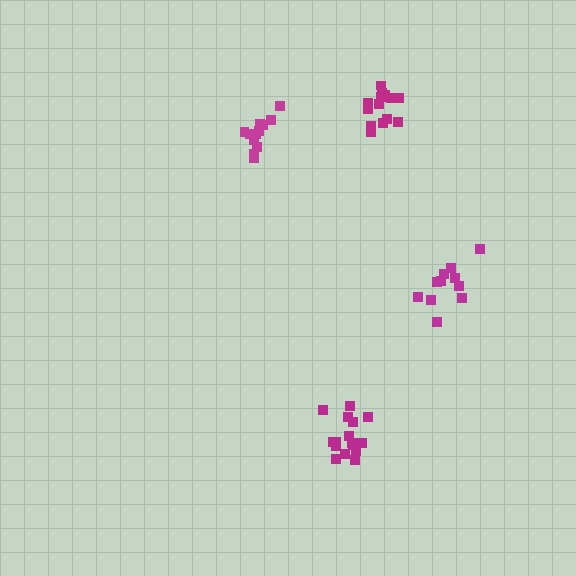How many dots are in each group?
Group 1: 11 dots, Group 2: 15 dots, Group 3: 16 dots, Group 4: 12 dots (54 total).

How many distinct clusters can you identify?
There are 4 distinct clusters.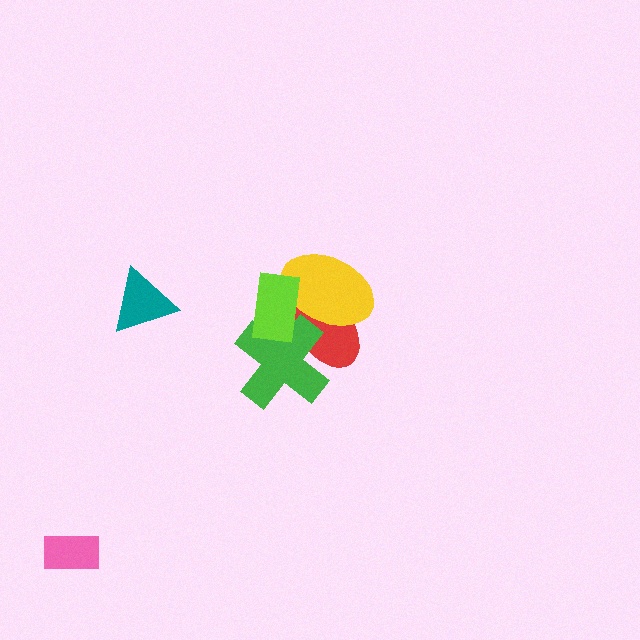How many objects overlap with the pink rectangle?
0 objects overlap with the pink rectangle.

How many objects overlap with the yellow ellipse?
3 objects overlap with the yellow ellipse.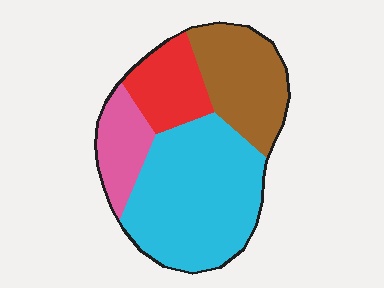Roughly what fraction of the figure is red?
Red takes up about one sixth (1/6) of the figure.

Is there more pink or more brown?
Brown.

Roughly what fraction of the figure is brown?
Brown takes up about one quarter (1/4) of the figure.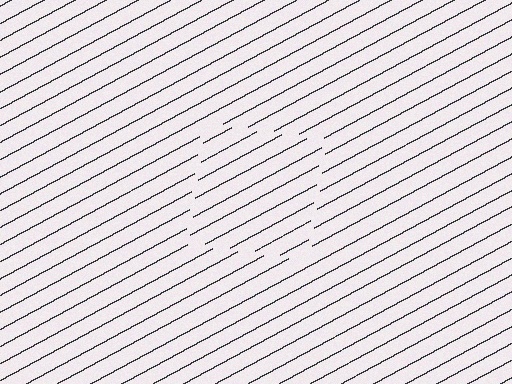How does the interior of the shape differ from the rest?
The interior of the shape contains the same grating, shifted by half a period — the contour is defined by the phase discontinuity where line-ends from the inner and outer gratings abut.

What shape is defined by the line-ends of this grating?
An illusory square. The interior of the shape contains the same grating, shifted by half a period — the contour is defined by the phase discontinuity where line-ends from the inner and outer gratings abut.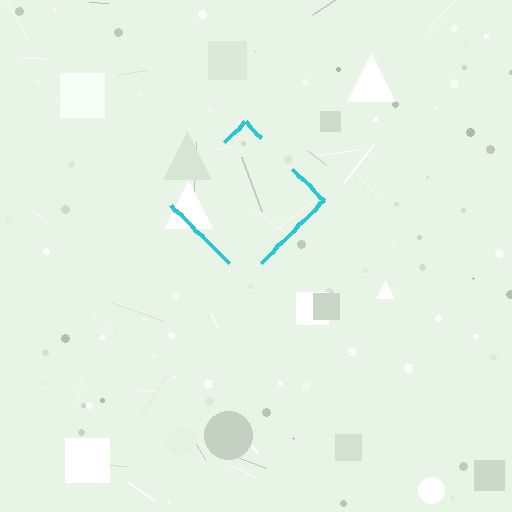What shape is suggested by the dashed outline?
The dashed outline suggests a diamond.